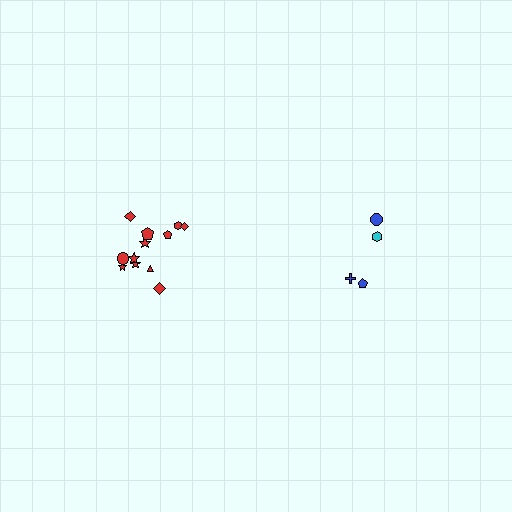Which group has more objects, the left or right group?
The left group.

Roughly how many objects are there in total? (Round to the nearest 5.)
Roughly 15 objects in total.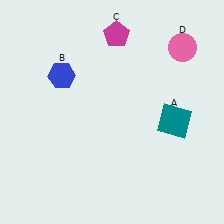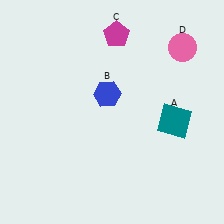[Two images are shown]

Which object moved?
The blue hexagon (B) moved right.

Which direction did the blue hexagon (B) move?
The blue hexagon (B) moved right.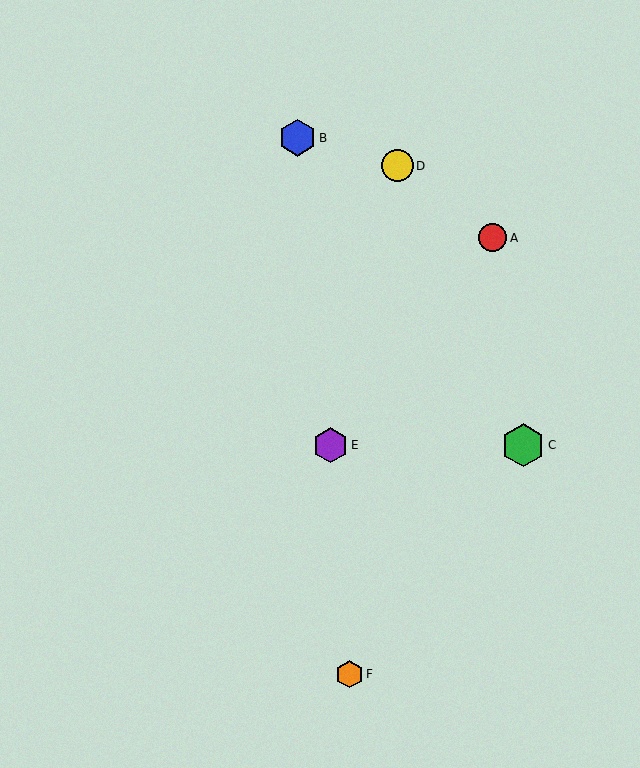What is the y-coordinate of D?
Object D is at y≈166.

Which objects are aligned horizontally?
Objects C, E are aligned horizontally.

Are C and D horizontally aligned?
No, C is at y≈445 and D is at y≈166.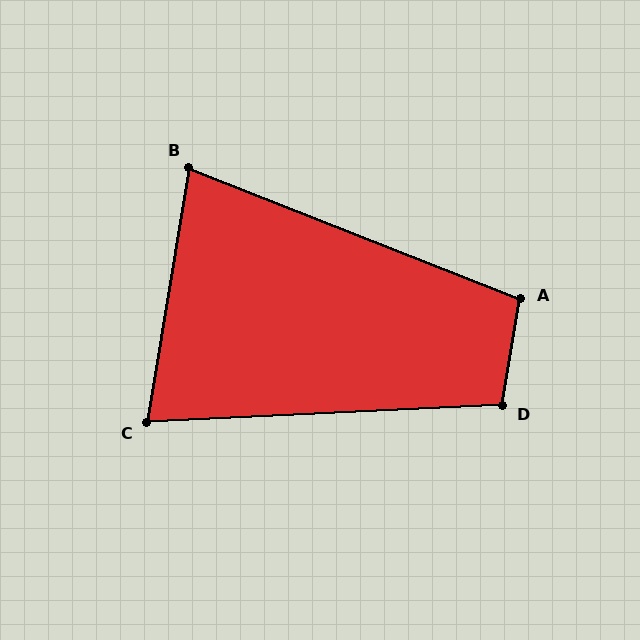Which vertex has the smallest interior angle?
B, at approximately 78 degrees.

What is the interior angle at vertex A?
Approximately 102 degrees (obtuse).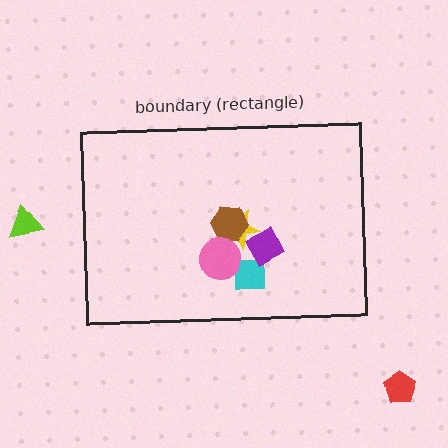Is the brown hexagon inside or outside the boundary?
Inside.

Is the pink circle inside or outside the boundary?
Inside.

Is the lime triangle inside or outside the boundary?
Outside.